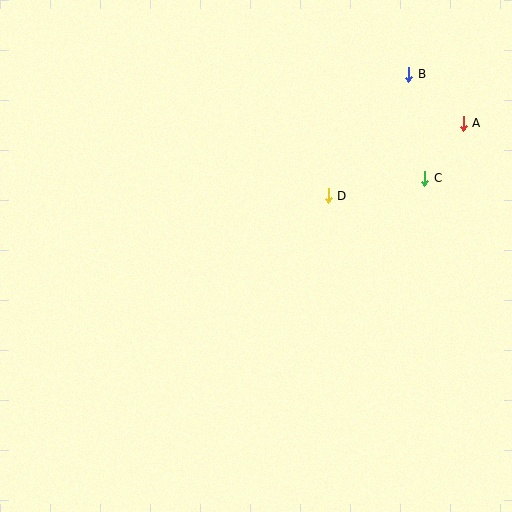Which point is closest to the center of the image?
Point D at (328, 196) is closest to the center.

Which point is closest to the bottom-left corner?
Point D is closest to the bottom-left corner.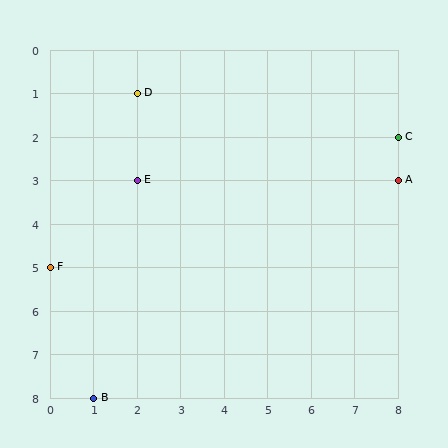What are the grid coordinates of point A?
Point A is at grid coordinates (8, 3).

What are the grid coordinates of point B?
Point B is at grid coordinates (1, 8).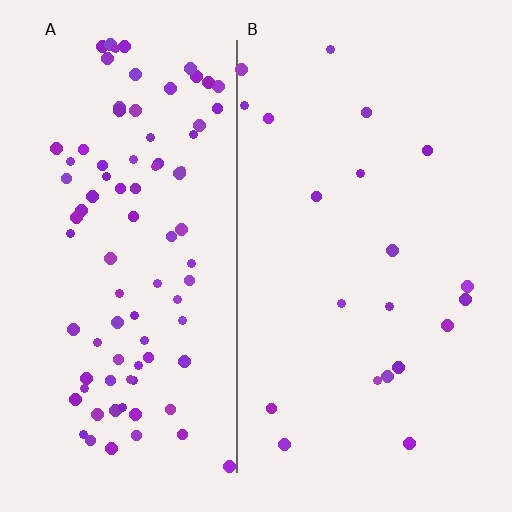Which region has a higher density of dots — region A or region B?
A (the left).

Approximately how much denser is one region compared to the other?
Approximately 4.3× — region A over region B.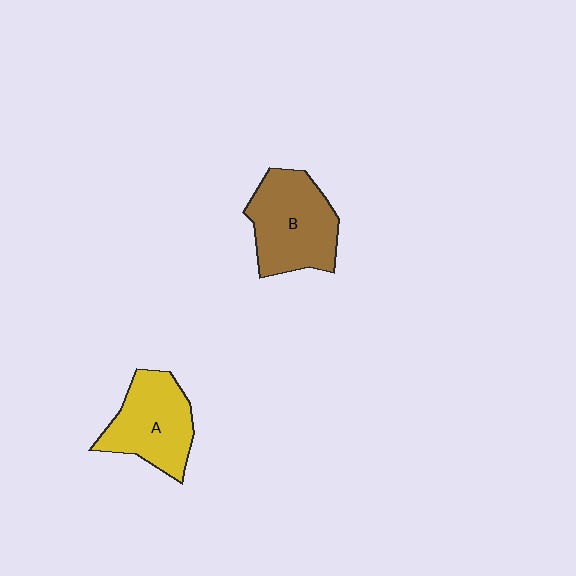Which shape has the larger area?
Shape B (brown).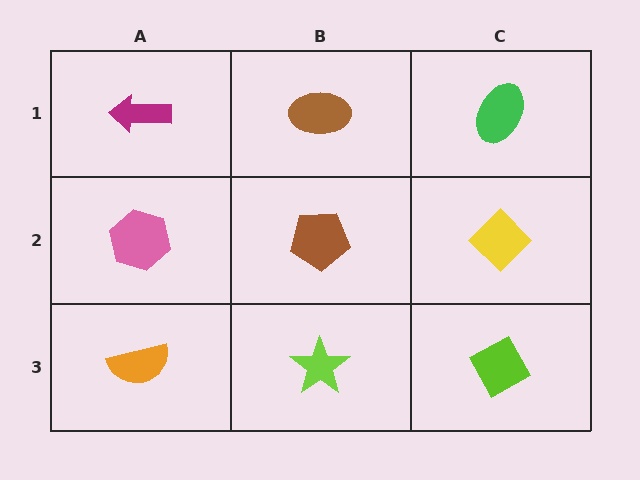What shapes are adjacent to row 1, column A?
A pink hexagon (row 2, column A), a brown ellipse (row 1, column B).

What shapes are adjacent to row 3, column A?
A pink hexagon (row 2, column A), a lime star (row 3, column B).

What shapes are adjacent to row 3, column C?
A yellow diamond (row 2, column C), a lime star (row 3, column B).